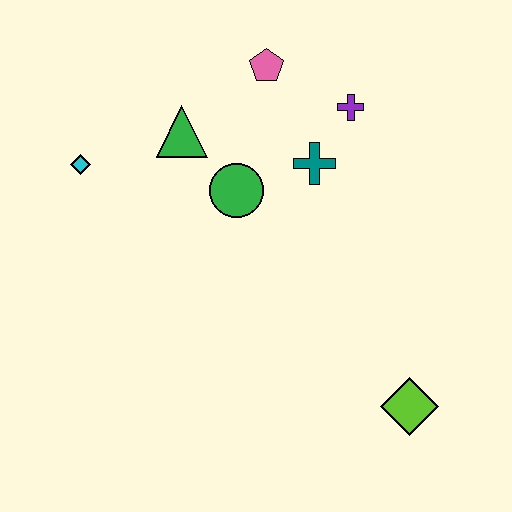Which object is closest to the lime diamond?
The teal cross is closest to the lime diamond.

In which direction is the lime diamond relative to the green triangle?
The lime diamond is below the green triangle.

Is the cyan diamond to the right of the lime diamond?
No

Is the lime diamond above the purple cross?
No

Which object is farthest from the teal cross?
The lime diamond is farthest from the teal cross.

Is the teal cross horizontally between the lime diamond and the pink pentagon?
Yes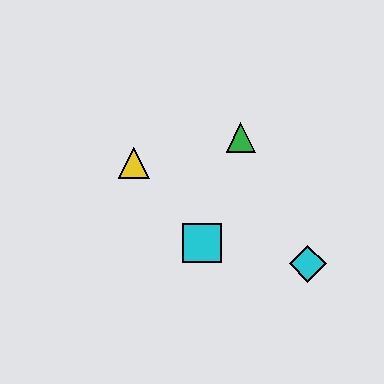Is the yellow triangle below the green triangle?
Yes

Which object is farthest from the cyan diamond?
The yellow triangle is farthest from the cyan diamond.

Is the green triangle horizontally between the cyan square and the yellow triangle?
No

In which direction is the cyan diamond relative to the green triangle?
The cyan diamond is below the green triangle.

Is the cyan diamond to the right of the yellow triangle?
Yes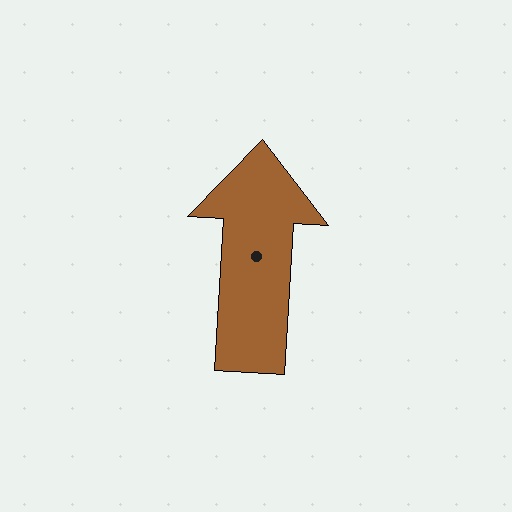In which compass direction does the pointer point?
North.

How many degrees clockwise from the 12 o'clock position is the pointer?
Approximately 3 degrees.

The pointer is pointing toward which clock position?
Roughly 12 o'clock.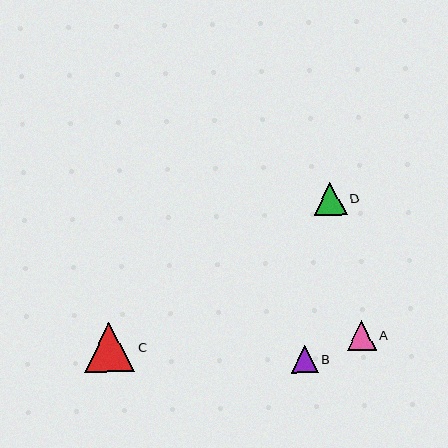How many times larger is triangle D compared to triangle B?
Triangle D is approximately 1.2 times the size of triangle B.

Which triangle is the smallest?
Triangle B is the smallest with a size of approximately 27 pixels.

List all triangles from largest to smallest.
From largest to smallest: C, D, A, B.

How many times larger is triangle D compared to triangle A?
Triangle D is approximately 1.1 times the size of triangle A.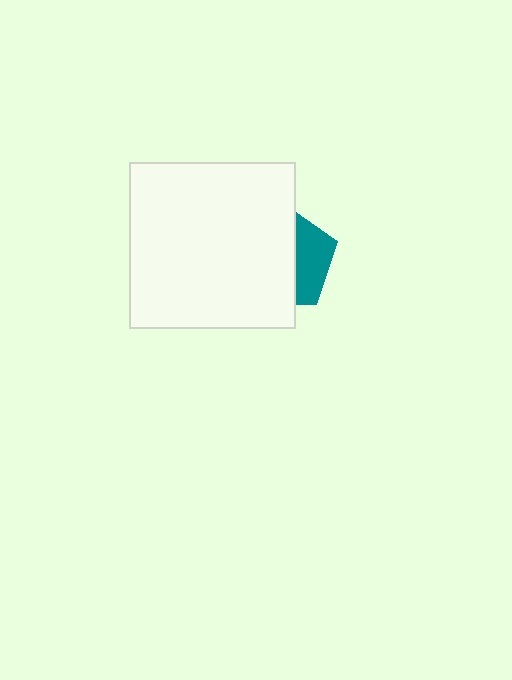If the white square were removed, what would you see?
You would see the complete teal pentagon.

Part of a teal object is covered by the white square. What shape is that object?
It is a pentagon.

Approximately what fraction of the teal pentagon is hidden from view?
Roughly 65% of the teal pentagon is hidden behind the white square.